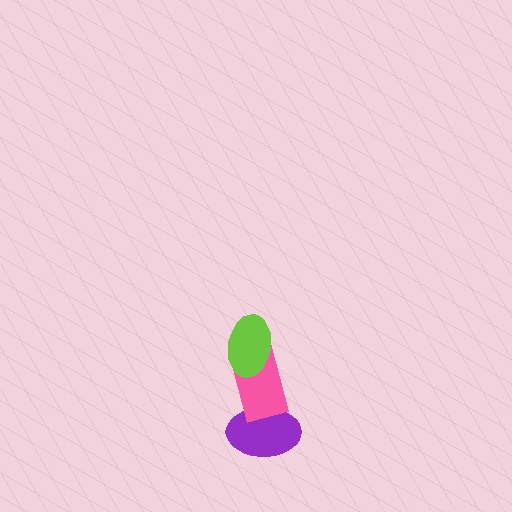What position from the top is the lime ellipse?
The lime ellipse is 1st from the top.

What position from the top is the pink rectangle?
The pink rectangle is 2nd from the top.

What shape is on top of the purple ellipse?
The pink rectangle is on top of the purple ellipse.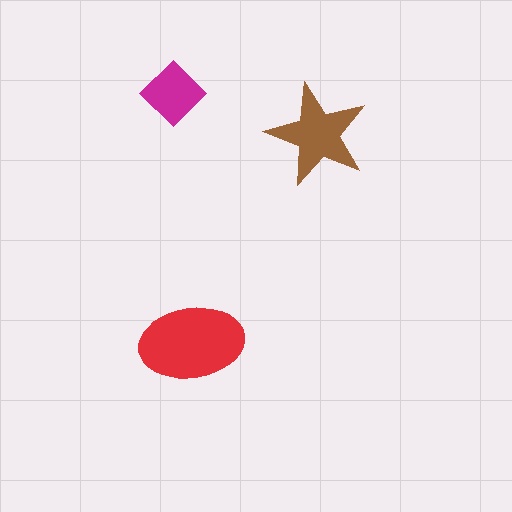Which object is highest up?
The magenta diamond is topmost.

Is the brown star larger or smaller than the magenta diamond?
Larger.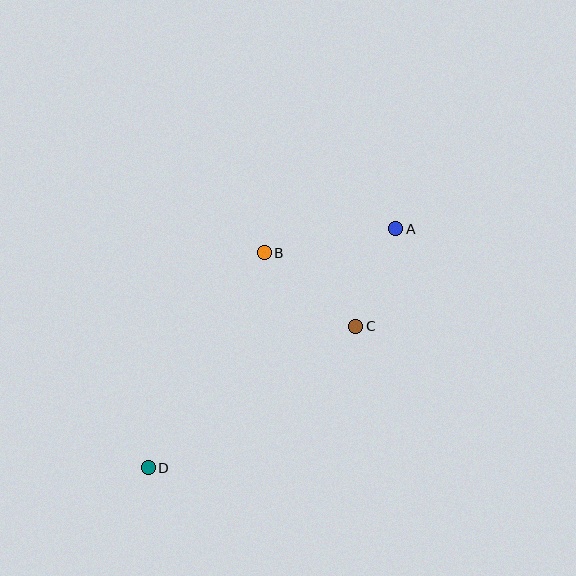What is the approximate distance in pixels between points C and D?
The distance between C and D is approximately 251 pixels.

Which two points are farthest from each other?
Points A and D are farthest from each other.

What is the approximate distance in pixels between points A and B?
The distance between A and B is approximately 134 pixels.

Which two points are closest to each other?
Points A and C are closest to each other.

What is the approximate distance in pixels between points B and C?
The distance between B and C is approximately 118 pixels.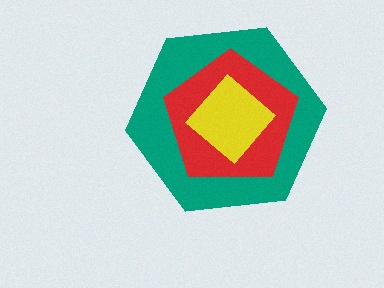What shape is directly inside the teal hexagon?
The red pentagon.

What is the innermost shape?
The yellow diamond.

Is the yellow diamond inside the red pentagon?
Yes.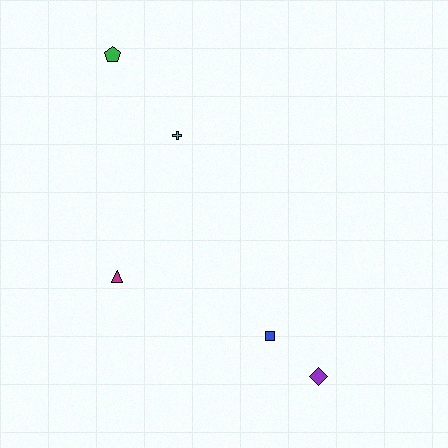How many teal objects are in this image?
There are no teal objects.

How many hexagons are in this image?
There are no hexagons.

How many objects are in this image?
There are 5 objects.